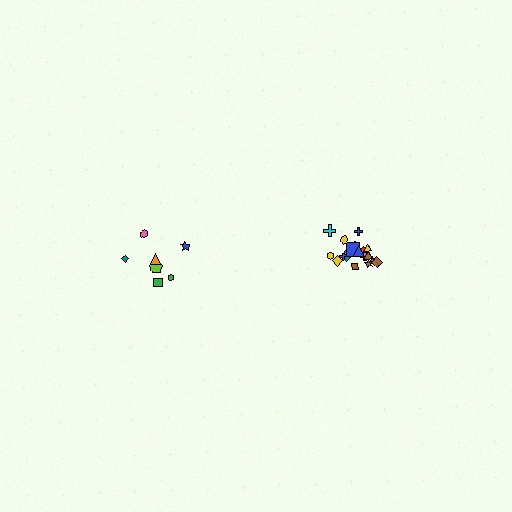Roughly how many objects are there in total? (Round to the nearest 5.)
Roughly 25 objects in total.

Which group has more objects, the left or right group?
The right group.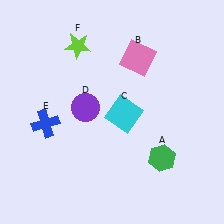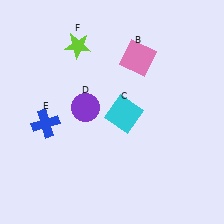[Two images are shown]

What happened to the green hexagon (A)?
The green hexagon (A) was removed in Image 2. It was in the bottom-right area of Image 1.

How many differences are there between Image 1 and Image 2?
There is 1 difference between the two images.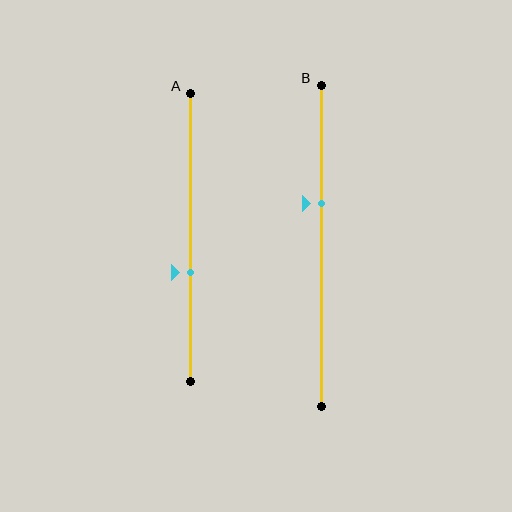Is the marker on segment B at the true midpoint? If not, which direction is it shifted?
No, the marker on segment B is shifted upward by about 13% of the segment length.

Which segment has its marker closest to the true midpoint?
Segment A has its marker closest to the true midpoint.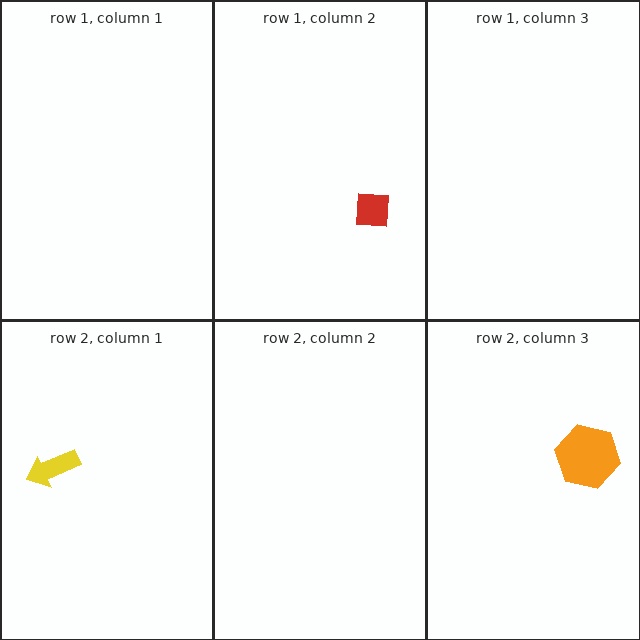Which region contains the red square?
The row 1, column 2 region.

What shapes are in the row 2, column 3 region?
The orange hexagon.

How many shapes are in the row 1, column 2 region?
1.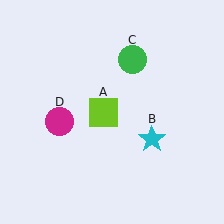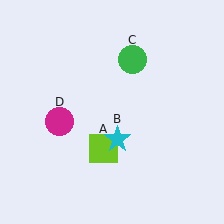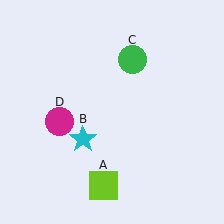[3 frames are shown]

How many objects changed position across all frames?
2 objects changed position: lime square (object A), cyan star (object B).